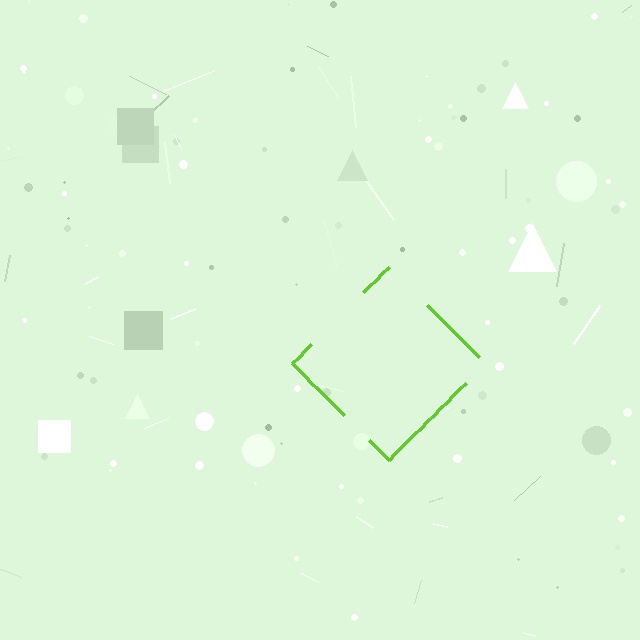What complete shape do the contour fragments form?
The contour fragments form a diamond.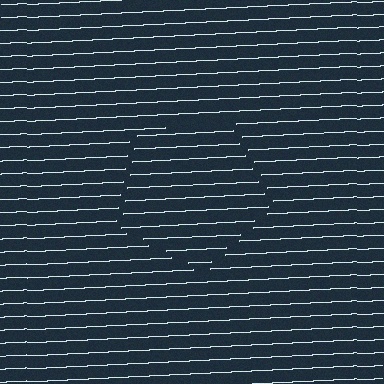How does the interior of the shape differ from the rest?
The interior of the shape contains the same grating, shifted by half a period — the contour is defined by the phase discontinuity where line-ends from the inner and outer gratings abut.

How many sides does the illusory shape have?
5 sides — the line-ends trace a pentagon.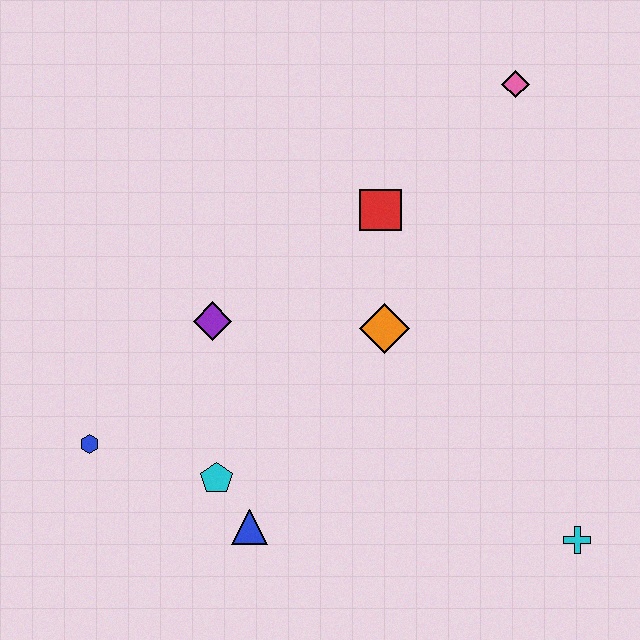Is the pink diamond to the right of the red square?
Yes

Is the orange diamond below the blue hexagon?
No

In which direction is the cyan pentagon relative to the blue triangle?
The cyan pentagon is above the blue triangle.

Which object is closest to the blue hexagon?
The cyan pentagon is closest to the blue hexagon.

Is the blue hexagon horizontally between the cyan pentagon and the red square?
No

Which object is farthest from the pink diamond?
The blue hexagon is farthest from the pink diamond.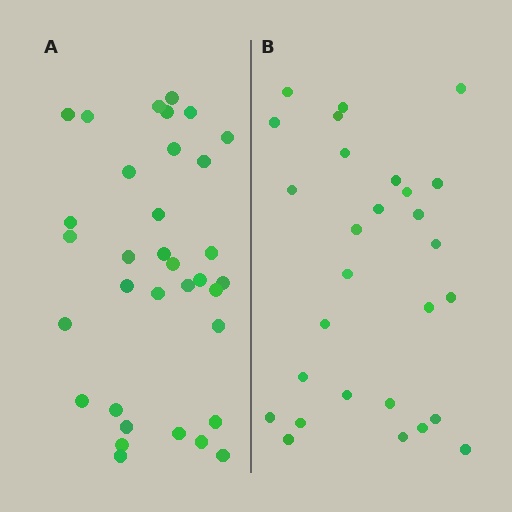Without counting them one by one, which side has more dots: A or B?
Region A (the left region) has more dots.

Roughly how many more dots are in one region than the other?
Region A has about 6 more dots than region B.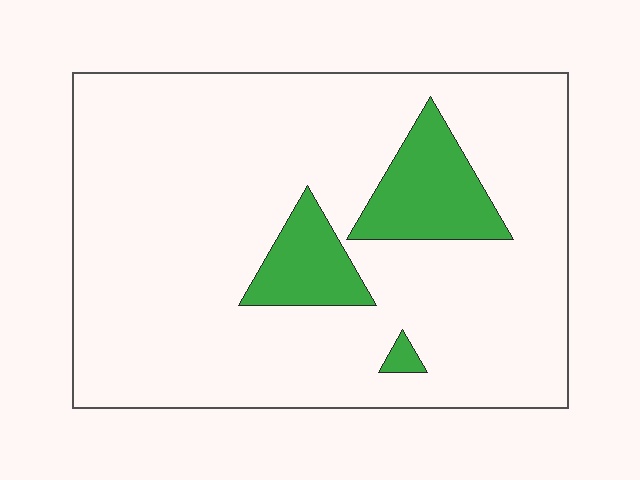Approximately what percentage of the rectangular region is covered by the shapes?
Approximately 15%.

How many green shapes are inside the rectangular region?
3.